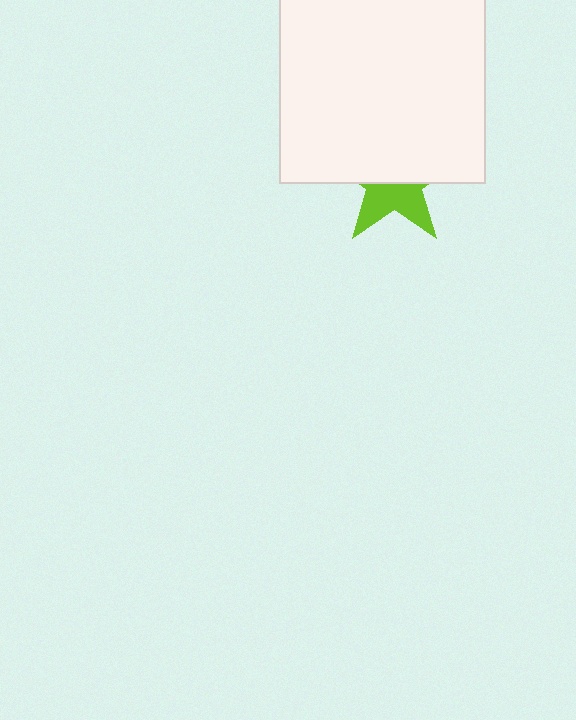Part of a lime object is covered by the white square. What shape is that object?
It is a star.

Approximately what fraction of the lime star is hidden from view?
Roughly 58% of the lime star is hidden behind the white square.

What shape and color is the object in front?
The object in front is a white square.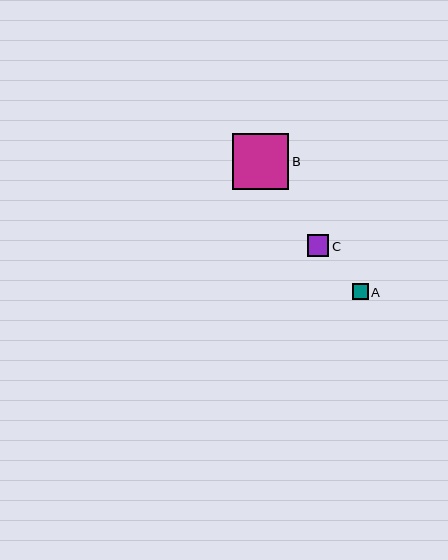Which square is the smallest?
Square A is the smallest with a size of approximately 16 pixels.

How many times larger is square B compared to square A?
Square B is approximately 3.5 times the size of square A.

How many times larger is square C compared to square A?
Square C is approximately 1.3 times the size of square A.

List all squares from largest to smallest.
From largest to smallest: B, C, A.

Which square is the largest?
Square B is the largest with a size of approximately 56 pixels.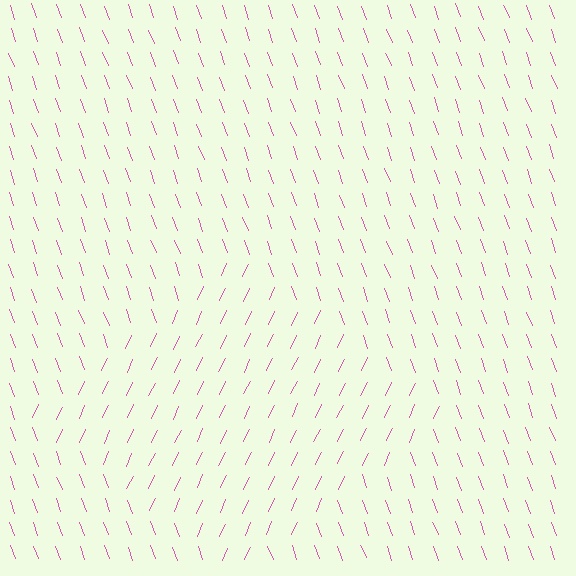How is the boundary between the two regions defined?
The boundary is defined purely by a change in line orientation (approximately 45 degrees difference). All lines are the same color and thickness.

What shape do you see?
I see a diamond.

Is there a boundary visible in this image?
Yes, there is a texture boundary formed by a change in line orientation.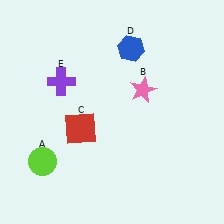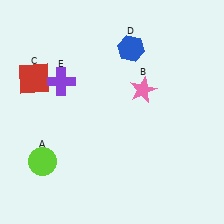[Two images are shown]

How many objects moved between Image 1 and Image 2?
1 object moved between the two images.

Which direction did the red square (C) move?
The red square (C) moved up.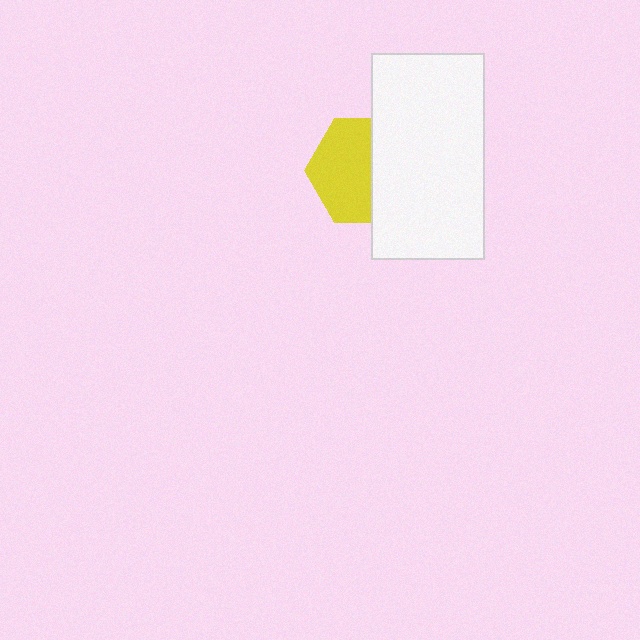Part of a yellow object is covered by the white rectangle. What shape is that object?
It is a hexagon.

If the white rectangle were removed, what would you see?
You would see the complete yellow hexagon.